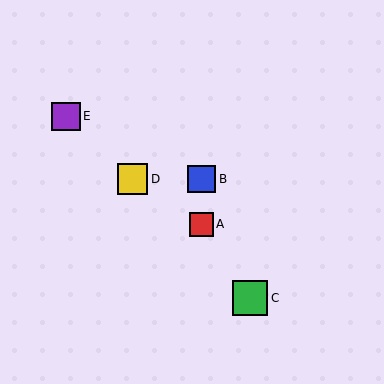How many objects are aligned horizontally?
2 objects (B, D) are aligned horizontally.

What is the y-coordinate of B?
Object B is at y≈179.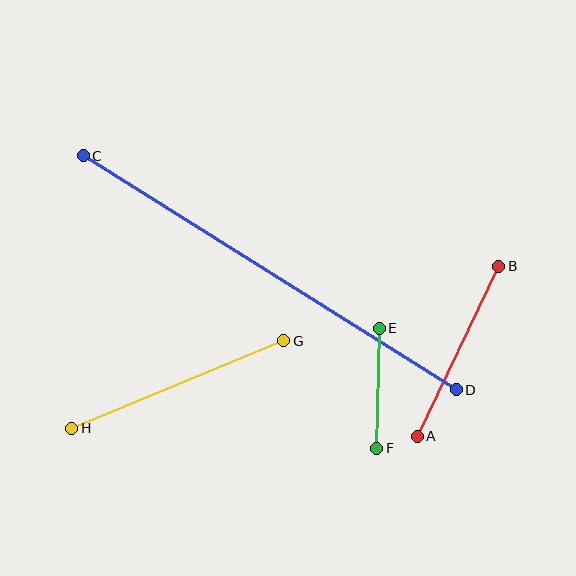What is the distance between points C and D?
The distance is approximately 441 pixels.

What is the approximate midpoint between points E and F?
The midpoint is at approximately (378, 388) pixels.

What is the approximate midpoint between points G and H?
The midpoint is at approximately (178, 385) pixels.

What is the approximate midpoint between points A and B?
The midpoint is at approximately (458, 351) pixels.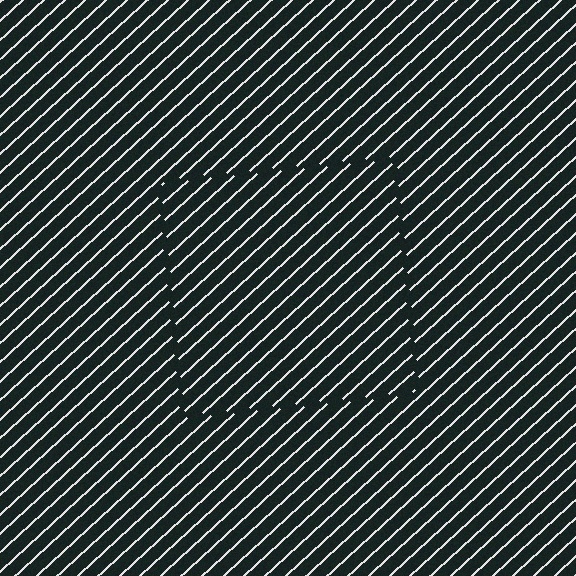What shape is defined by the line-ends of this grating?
An illusory square. The interior of the shape contains the same grating, shifted by half a period — the contour is defined by the phase discontinuity where line-ends from the inner and outer gratings abut.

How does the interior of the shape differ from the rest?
The interior of the shape contains the same grating, shifted by half a period — the contour is defined by the phase discontinuity where line-ends from the inner and outer gratings abut.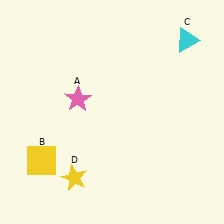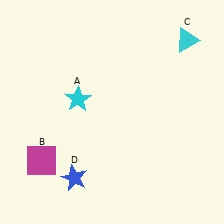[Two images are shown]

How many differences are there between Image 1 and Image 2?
There are 3 differences between the two images.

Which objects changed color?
A changed from pink to cyan. B changed from yellow to magenta. D changed from yellow to blue.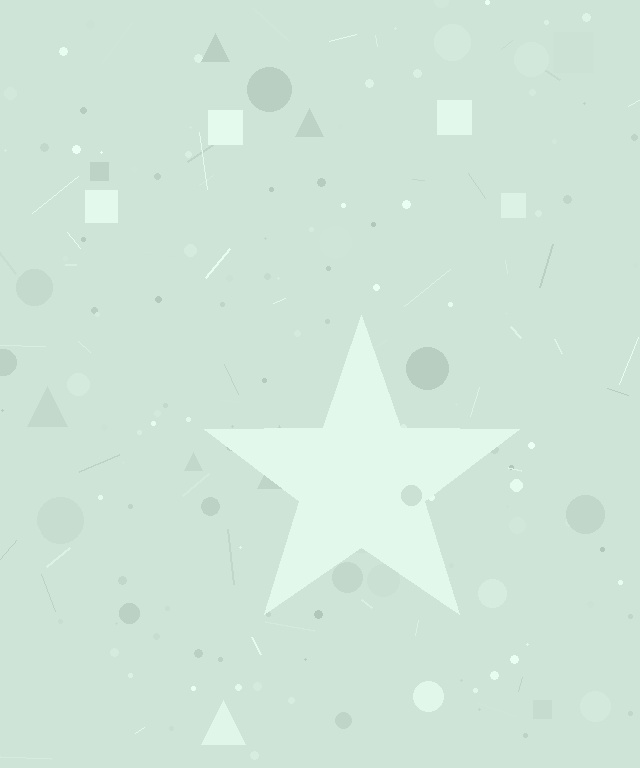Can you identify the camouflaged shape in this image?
The camouflaged shape is a star.